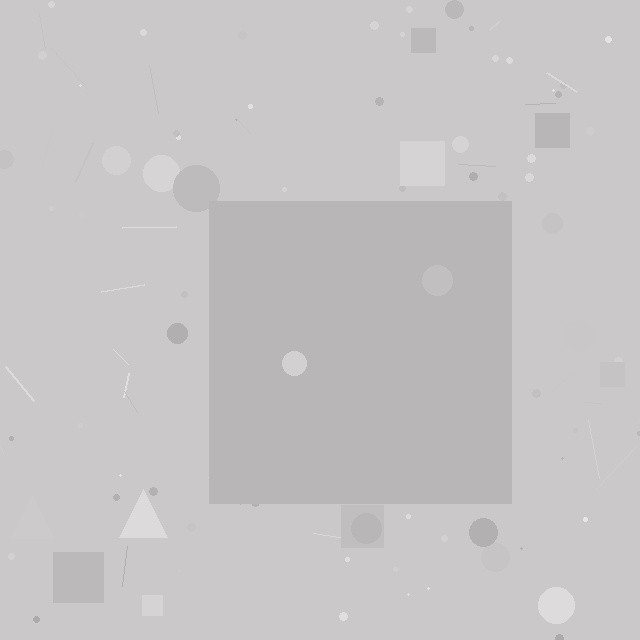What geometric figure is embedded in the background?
A square is embedded in the background.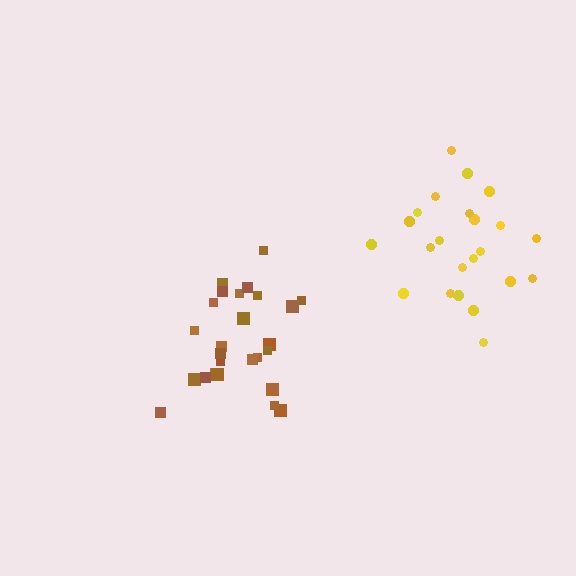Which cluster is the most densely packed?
Brown.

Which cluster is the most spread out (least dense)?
Yellow.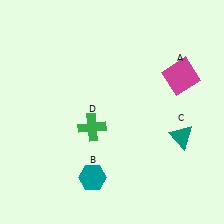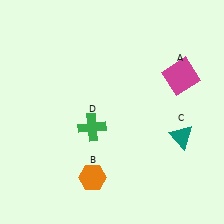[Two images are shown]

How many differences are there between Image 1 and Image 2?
There is 1 difference between the two images.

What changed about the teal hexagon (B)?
In Image 1, B is teal. In Image 2, it changed to orange.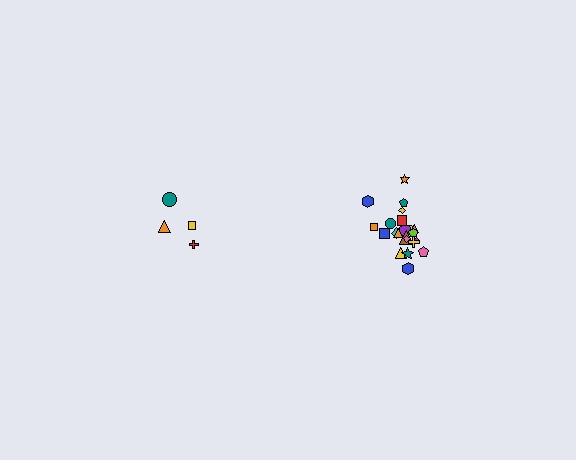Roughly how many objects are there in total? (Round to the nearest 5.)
Roughly 25 objects in total.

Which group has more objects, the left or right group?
The right group.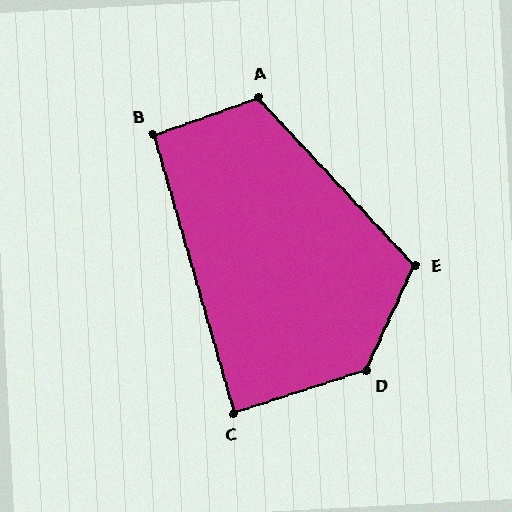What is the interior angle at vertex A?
Approximately 113 degrees (obtuse).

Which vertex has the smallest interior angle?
C, at approximately 88 degrees.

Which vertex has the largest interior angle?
D, at approximately 133 degrees.